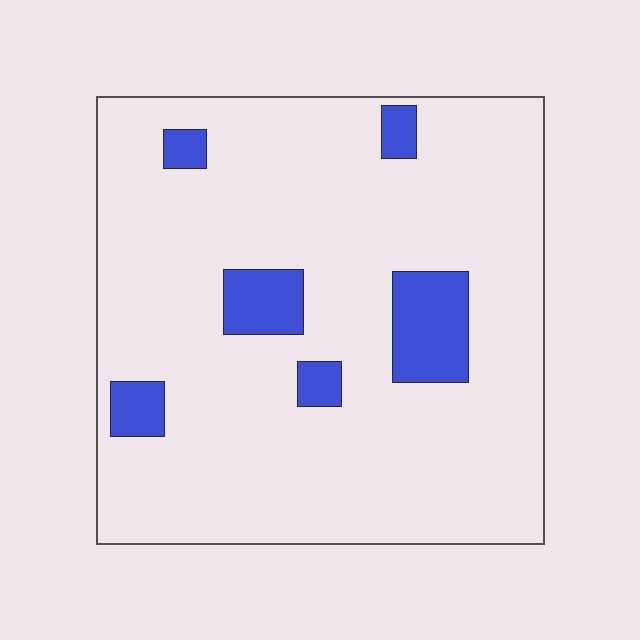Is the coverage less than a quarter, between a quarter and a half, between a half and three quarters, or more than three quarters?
Less than a quarter.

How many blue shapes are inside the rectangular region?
6.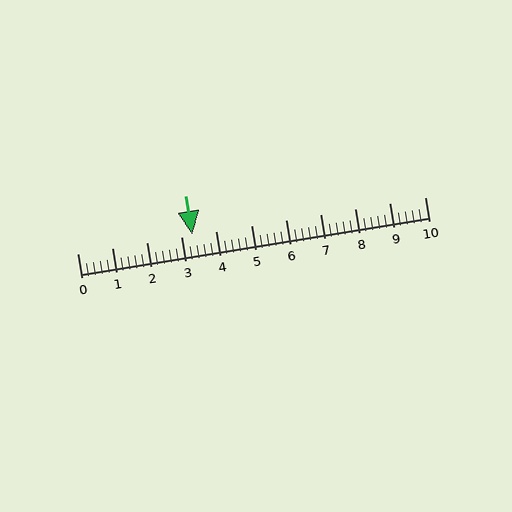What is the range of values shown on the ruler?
The ruler shows values from 0 to 10.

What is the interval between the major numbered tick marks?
The major tick marks are spaced 1 units apart.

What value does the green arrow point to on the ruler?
The green arrow points to approximately 3.3.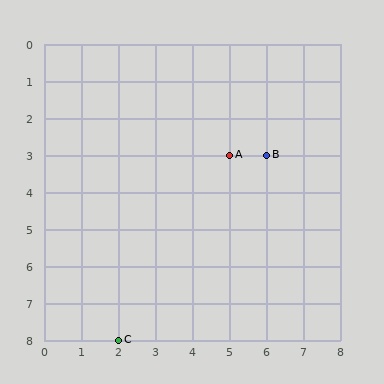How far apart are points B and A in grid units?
Points B and A are 1 column apart.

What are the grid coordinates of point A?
Point A is at grid coordinates (5, 3).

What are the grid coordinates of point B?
Point B is at grid coordinates (6, 3).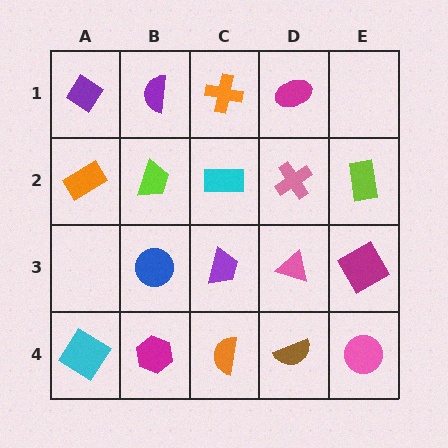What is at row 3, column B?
A blue circle.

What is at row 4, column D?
A brown semicircle.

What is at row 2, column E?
A lime rectangle.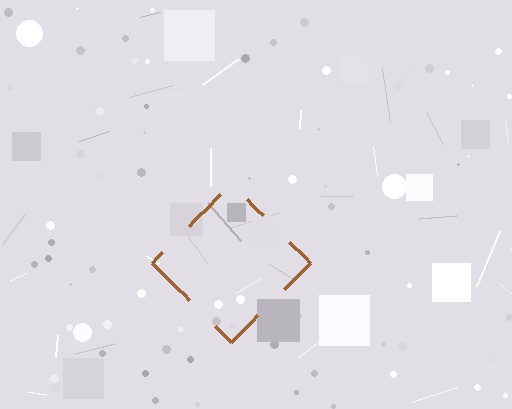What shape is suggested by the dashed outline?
The dashed outline suggests a diamond.